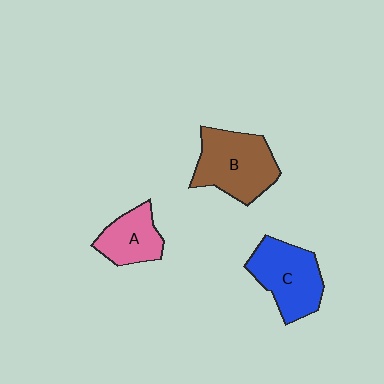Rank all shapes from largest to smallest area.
From largest to smallest: B (brown), C (blue), A (pink).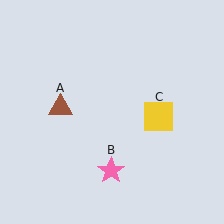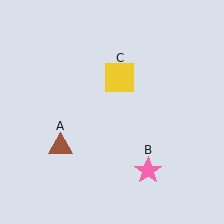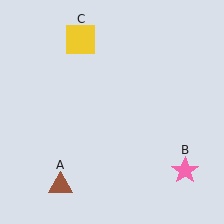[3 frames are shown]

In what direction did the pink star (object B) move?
The pink star (object B) moved right.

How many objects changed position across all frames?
3 objects changed position: brown triangle (object A), pink star (object B), yellow square (object C).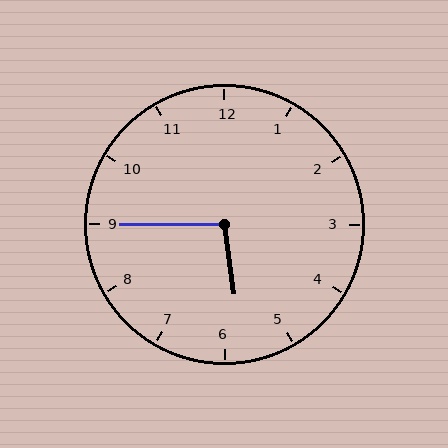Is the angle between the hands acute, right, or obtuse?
It is obtuse.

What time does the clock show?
5:45.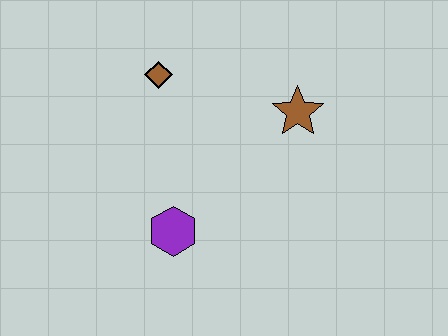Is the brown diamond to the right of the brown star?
No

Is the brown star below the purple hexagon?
No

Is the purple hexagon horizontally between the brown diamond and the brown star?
Yes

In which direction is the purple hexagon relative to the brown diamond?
The purple hexagon is below the brown diamond.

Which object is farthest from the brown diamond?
The purple hexagon is farthest from the brown diamond.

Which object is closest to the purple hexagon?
The brown diamond is closest to the purple hexagon.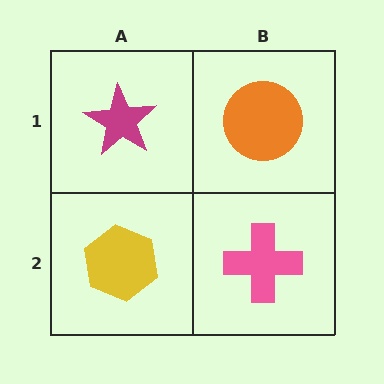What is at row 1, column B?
An orange circle.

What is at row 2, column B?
A pink cross.